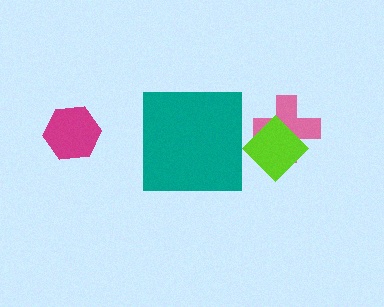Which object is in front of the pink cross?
The lime diamond is in front of the pink cross.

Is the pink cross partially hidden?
Yes, it is partially covered by another shape.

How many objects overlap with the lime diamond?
1 object overlaps with the lime diamond.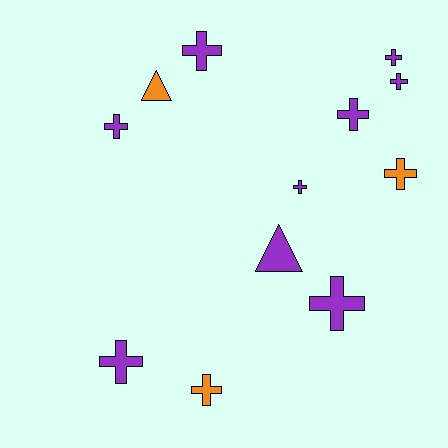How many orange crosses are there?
There are 2 orange crosses.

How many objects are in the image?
There are 12 objects.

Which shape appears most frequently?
Cross, with 10 objects.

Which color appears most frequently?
Purple, with 9 objects.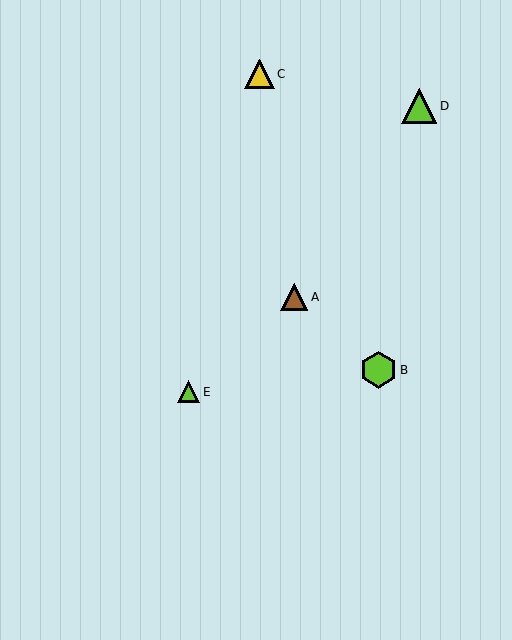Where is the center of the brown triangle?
The center of the brown triangle is at (294, 297).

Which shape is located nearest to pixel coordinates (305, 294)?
The brown triangle (labeled A) at (294, 297) is nearest to that location.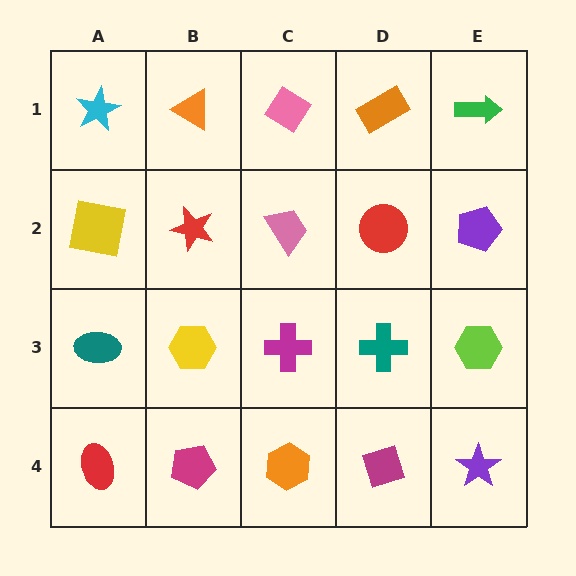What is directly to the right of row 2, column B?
A pink trapezoid.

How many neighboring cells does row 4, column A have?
2.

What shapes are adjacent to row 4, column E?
A lime hexagon (row 3, column E), a magenta diamond (row 4, column D).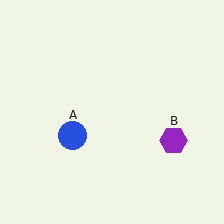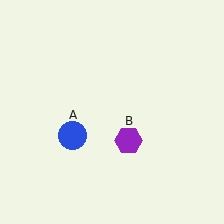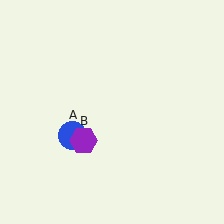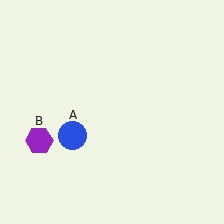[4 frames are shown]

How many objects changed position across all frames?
1 object changed position: purple hexagon (object B).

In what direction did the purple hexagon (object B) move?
The purple hexagon (object B) moved left.